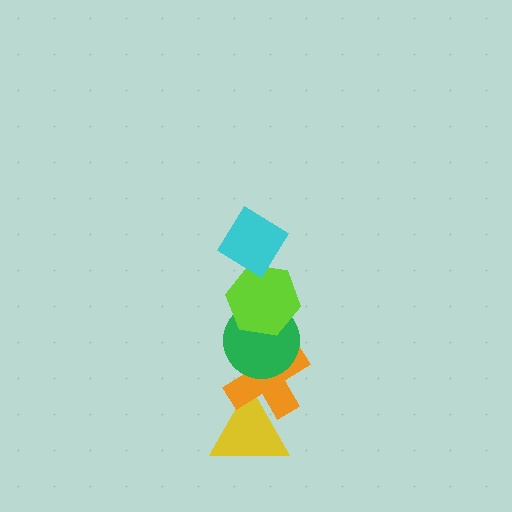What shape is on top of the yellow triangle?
The orange cross is on top of the yellow triangle.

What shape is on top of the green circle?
The lime hexagon is on top of the green circle.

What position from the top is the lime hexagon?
The lime hexagon is 2nd from the top.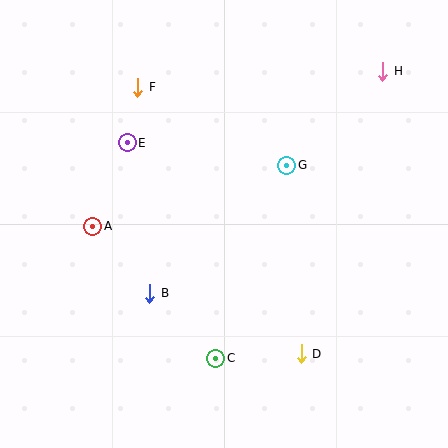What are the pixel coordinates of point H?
Point H is at (383, 71).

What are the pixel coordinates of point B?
Point B is at (150, 293).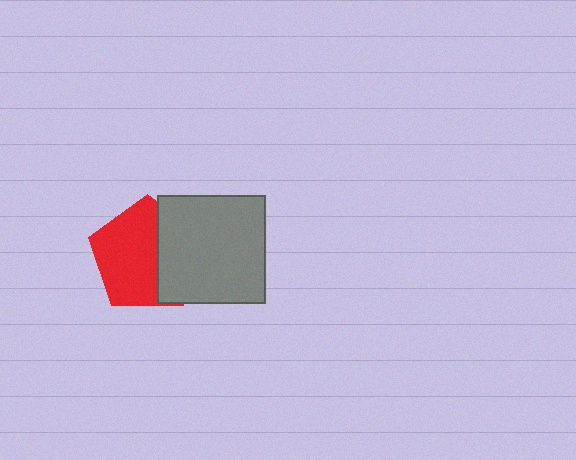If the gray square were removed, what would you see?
You would see the complete red pentagon.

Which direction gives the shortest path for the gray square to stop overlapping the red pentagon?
Moving right gives the shortest separation.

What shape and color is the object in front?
The object in front is a gray square.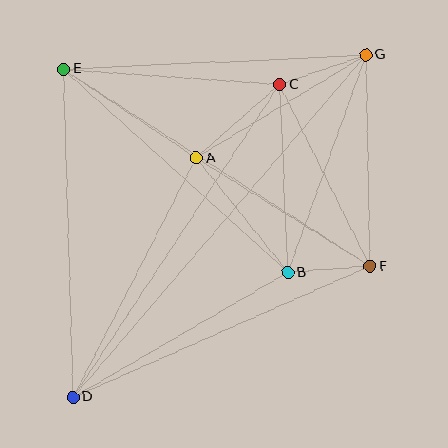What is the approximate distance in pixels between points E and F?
The distance between E and F is approximately 364 pixels.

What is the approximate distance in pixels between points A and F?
The distance between A and F is approximately 205 pixels.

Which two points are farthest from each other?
Points D and G are farthest from each other.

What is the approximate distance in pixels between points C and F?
The distance between C and F is approximately 203 pixels.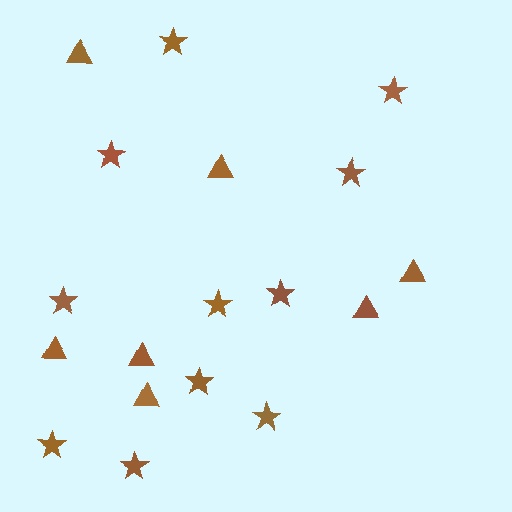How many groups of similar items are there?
There are 2 groups: one group of triangles (7) and one group of stars (11).